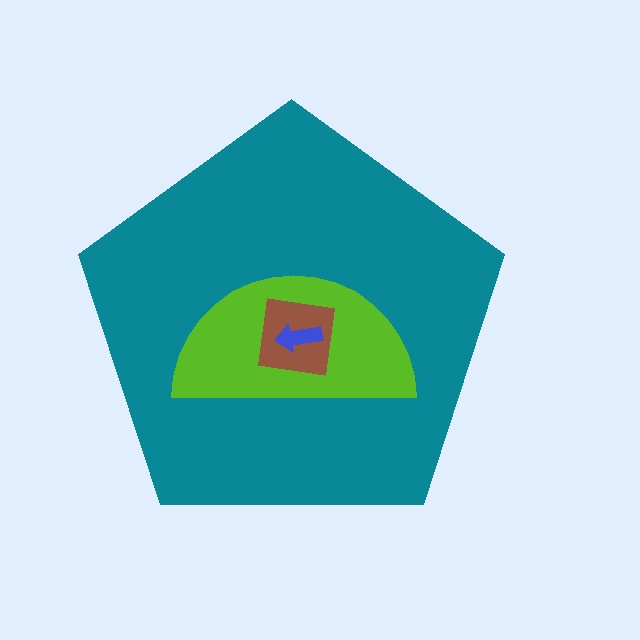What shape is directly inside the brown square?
The blue arrow.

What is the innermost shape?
The blue arrow.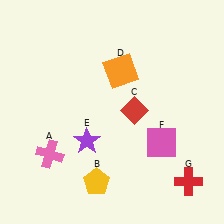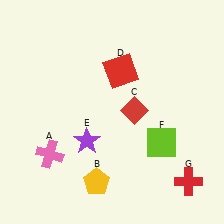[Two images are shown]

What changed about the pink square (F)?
In Image 1, F is pink. In Image 2, it changed to lime.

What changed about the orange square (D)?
In Image 1, D is orange. In Image 2, it changed to red.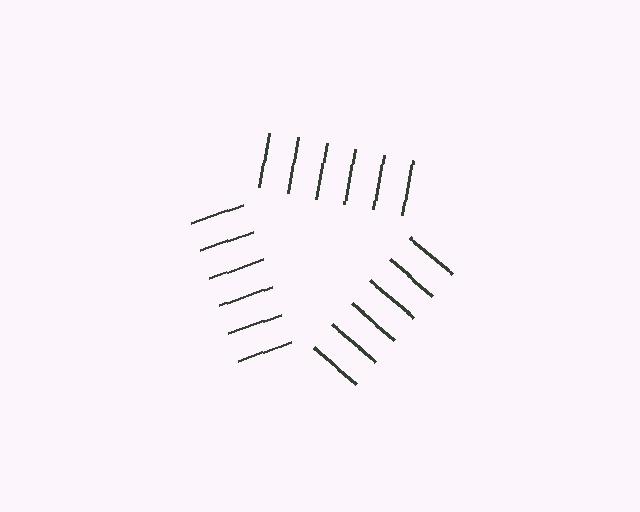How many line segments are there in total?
18 — 6 along each of the 3 edges.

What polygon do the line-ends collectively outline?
An illusory triangle — the line segments terminate on its edges but no continuous stroke is drawn.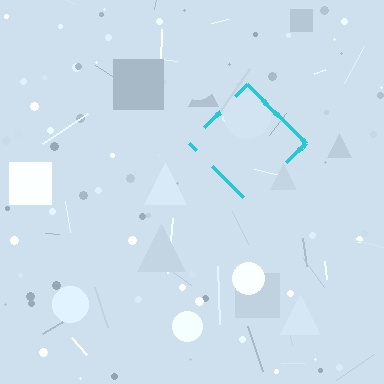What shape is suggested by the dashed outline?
The dashed outline suggests a diamond.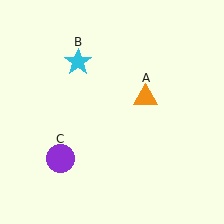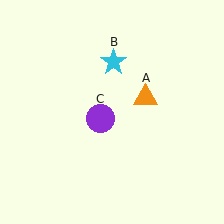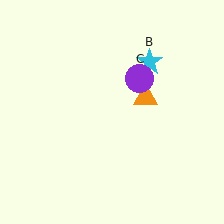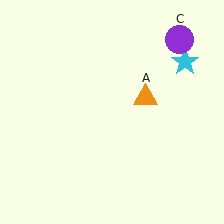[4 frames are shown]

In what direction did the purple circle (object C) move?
The purple circle (object C) moved up and to the right.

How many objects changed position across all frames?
2 objects changed position: cyan star (object B), purple circle (object C).